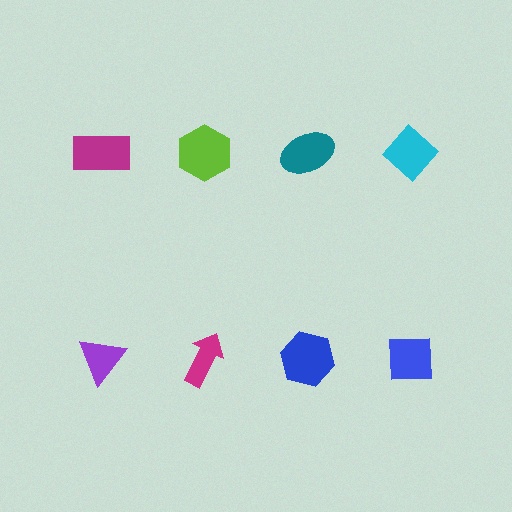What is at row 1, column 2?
A lime hexagon.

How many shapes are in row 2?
4 shapes.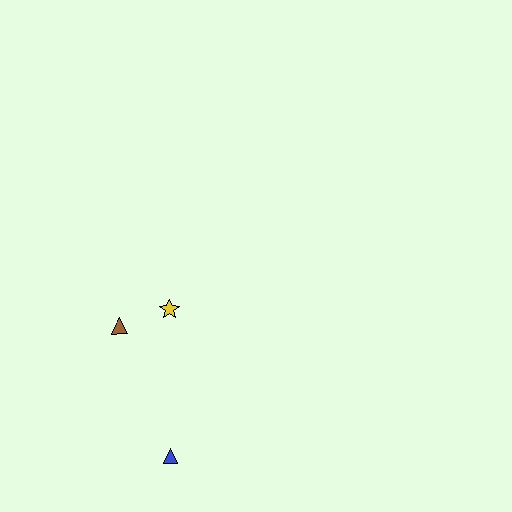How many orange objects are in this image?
There are no orange objects.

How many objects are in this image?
There are 3 objects.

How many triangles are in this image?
There are 2 triangles.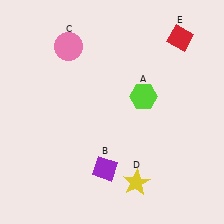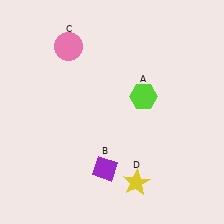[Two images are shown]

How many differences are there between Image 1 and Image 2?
There is 1 difference between the two images.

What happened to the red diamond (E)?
The red diamond (E) was removed in Image 2. It was in the top-right area of Image 1.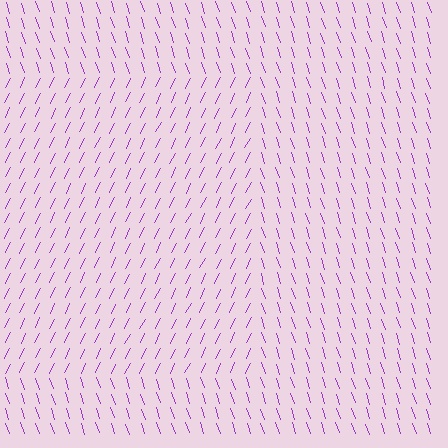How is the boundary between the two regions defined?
The boundary is defined purely by a change in line orientation (approximately 45 degrees difference). All lines are the same color and thickness.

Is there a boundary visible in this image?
Yes, there is a texture boundary formed by a change in line orientation.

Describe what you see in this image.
The image is filled with small purple line segments. A rectangle region in the image has lines oriented differently from the surrounding lines, creating a visible texture boundary.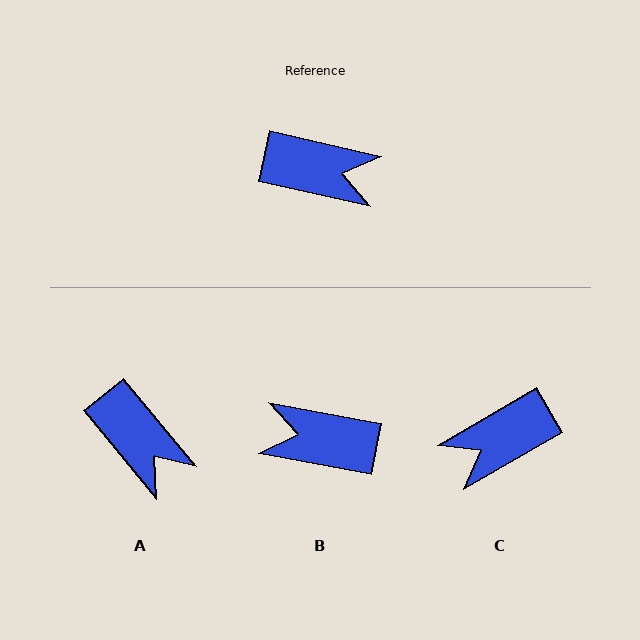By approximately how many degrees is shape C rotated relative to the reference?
Approximately 137 degrees clockwise.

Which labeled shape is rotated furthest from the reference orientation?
B, about 178 degrees away.